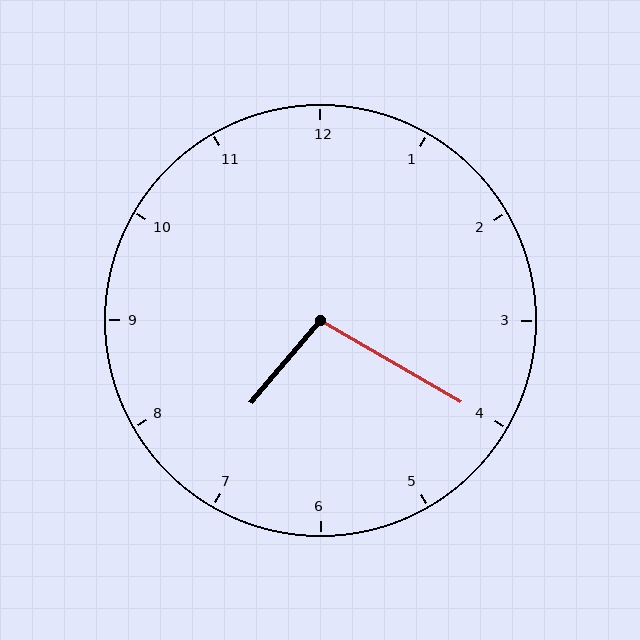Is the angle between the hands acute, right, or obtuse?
It is obtuse.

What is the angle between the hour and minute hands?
Approximately 100 degrees.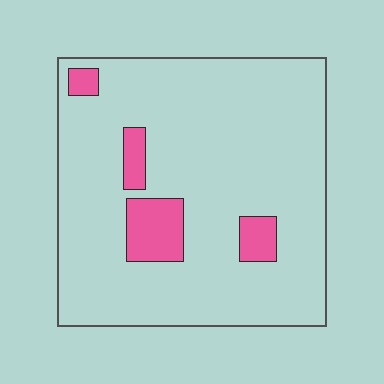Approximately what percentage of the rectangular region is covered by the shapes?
Approximately 10%.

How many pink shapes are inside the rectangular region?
4.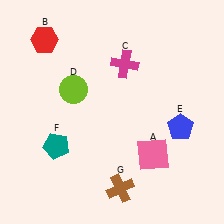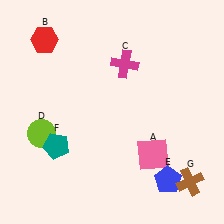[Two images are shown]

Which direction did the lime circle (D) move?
The lime circle (D) moved down.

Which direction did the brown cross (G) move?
The brown cross (G) moved right.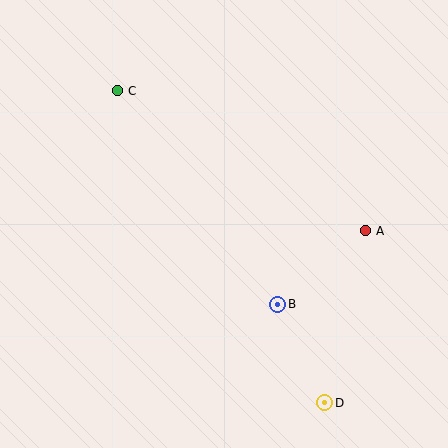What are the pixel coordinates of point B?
Point B is at (278, 304).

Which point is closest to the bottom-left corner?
Point B is closest to the bottom-left corner.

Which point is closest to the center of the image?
Point B at (278, 304) is closest to the center.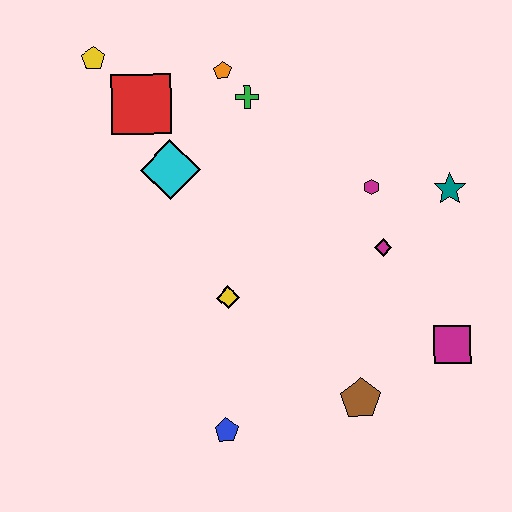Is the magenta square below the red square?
Yes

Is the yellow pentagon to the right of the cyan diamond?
No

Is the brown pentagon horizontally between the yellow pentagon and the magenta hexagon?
Yes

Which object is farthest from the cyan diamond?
The magenta square is farthest from the cyan diamond.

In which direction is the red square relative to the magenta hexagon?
The red square is to the left of the magenta hexagon.